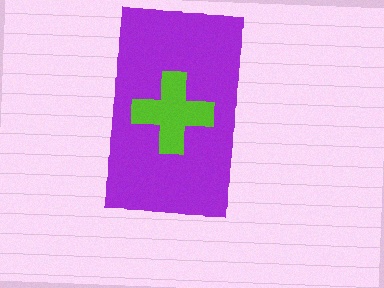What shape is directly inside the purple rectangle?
The lime cross.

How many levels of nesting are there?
2.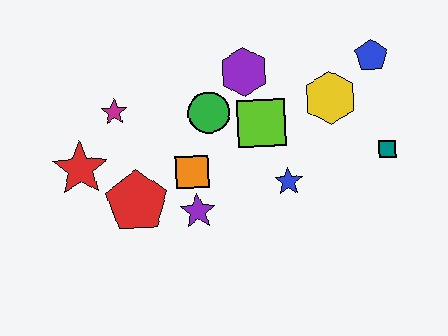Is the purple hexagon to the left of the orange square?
No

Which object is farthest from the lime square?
The red star is farthest from the lime square.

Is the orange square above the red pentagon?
Yes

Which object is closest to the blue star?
The lime square is closest to the blue star.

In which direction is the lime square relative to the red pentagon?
The lime square is to the right of the red pentagon.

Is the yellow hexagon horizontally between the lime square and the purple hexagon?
No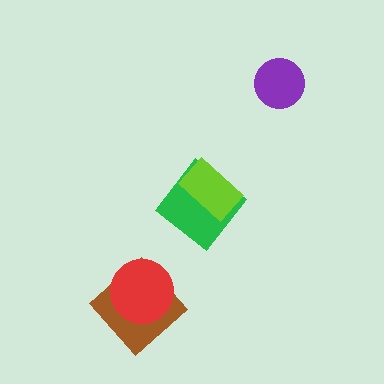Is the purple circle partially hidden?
No, no other shape covers it.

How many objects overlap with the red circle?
1 object overlaps with the red circle.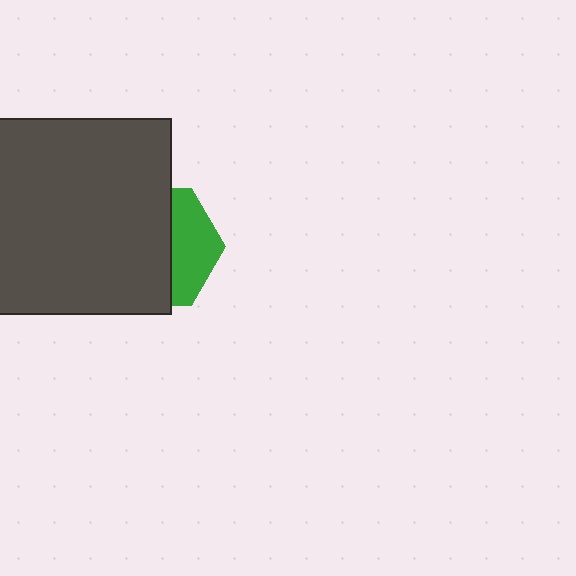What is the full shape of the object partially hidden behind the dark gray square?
The partially hidden object is a green hexagon.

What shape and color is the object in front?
The object in front is a dark gray square.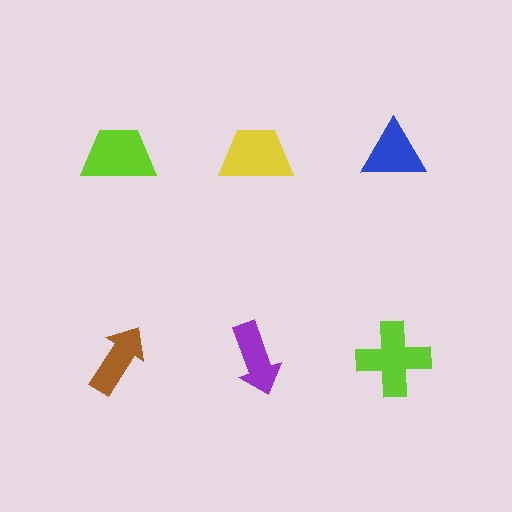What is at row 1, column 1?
A lime trapezoid.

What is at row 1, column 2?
A yellow trapezoid.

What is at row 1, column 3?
A blue triangle.